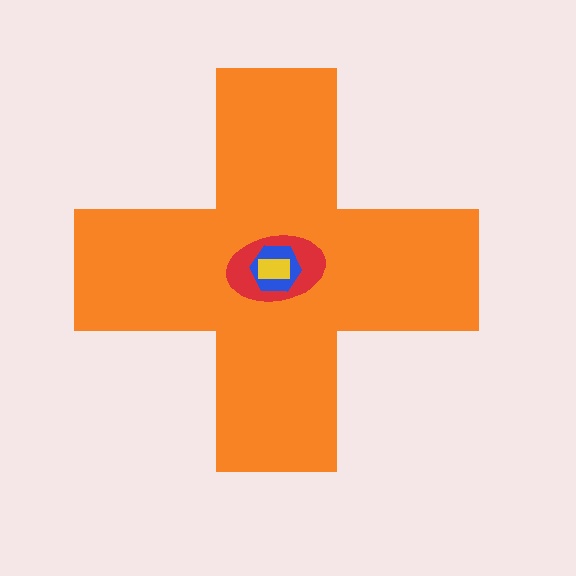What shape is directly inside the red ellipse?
The blue hexagon.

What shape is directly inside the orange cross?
The red ellipse.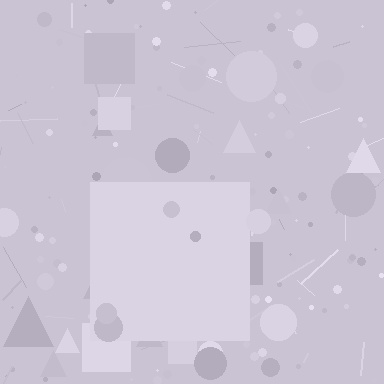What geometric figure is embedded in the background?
A square is embedded in the background.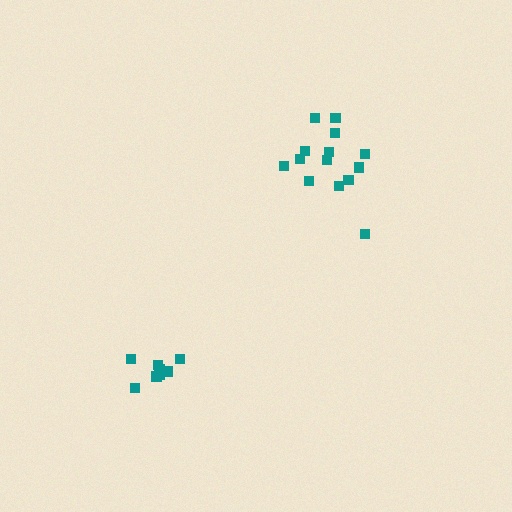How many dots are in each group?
Group 1: 14 dots, Group 2: 9 dots (23 total).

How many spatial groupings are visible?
There are 2 spatial groupings.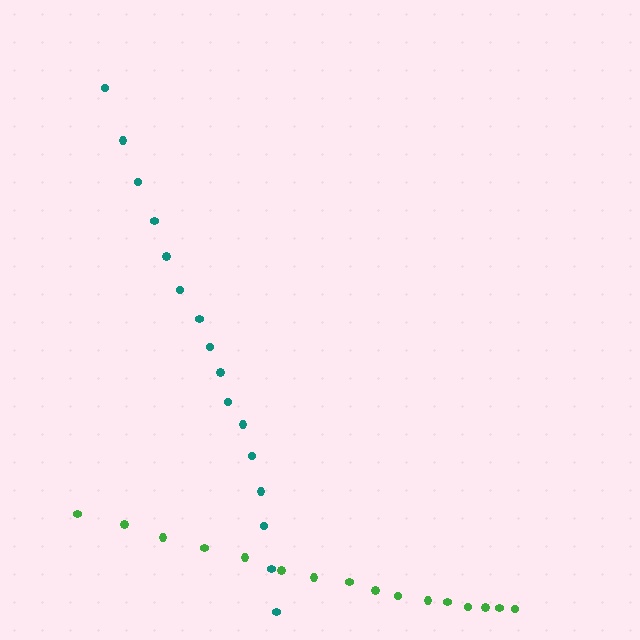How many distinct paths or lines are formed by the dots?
There are 2 distinct paths.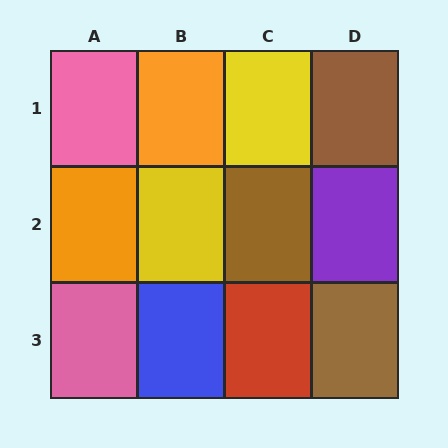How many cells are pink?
2 cells are pink.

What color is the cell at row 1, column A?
Pink.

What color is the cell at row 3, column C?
Red.